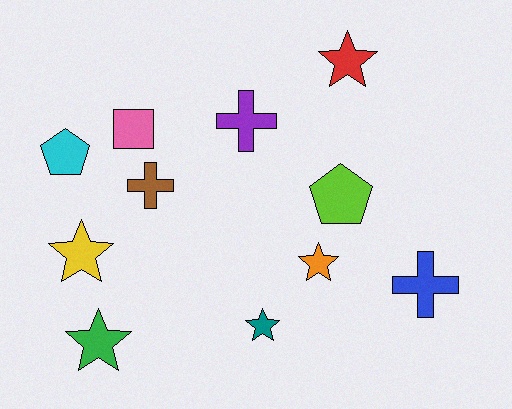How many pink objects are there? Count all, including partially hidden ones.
There is 1 pink object.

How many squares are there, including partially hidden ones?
There is 1 square.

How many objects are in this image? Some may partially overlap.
There are 11 objects.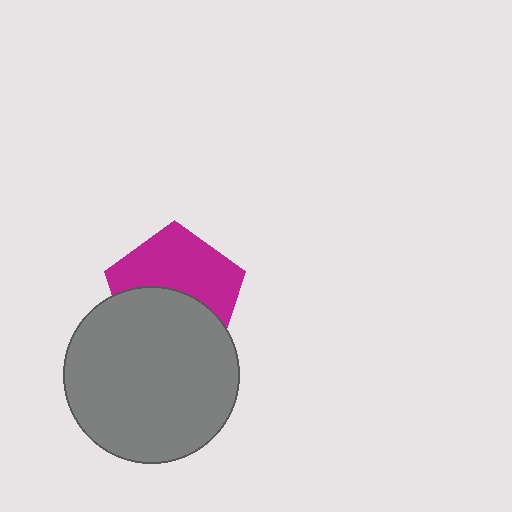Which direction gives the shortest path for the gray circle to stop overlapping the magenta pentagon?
Moving down gives the shortest separation.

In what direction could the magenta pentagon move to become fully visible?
The magenta pentagon could move up. That would shift it out from behind the gray circle entirely.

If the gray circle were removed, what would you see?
You would see the complete magenta pentagon.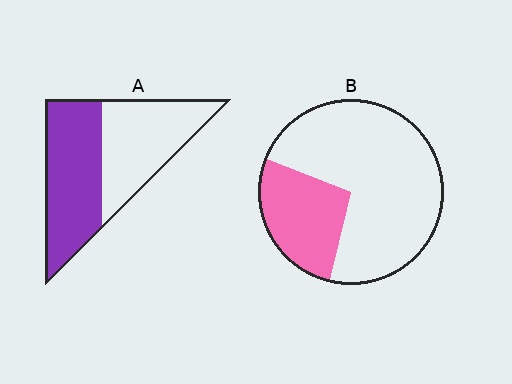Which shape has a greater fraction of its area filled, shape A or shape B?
Shape A.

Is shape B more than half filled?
No.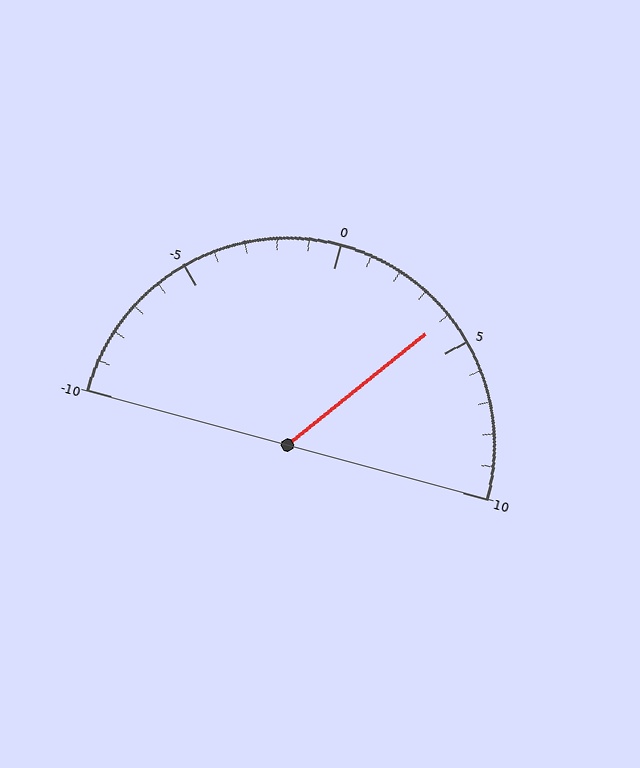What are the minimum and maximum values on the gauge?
The gauge ranges from -10 to 10.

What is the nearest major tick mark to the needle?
The nearest major tick mark is 5.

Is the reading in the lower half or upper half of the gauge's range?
The reading is in the upper half of the range (-10 to 10).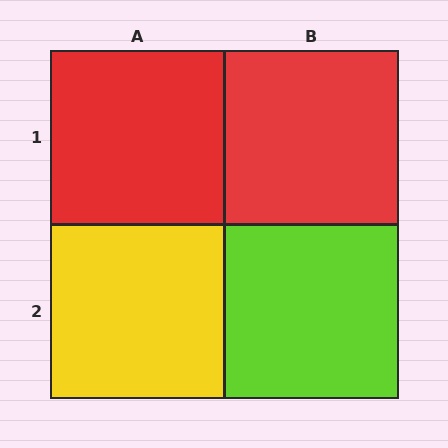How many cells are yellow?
1 cell is yellow.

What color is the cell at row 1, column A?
Red.